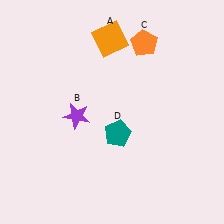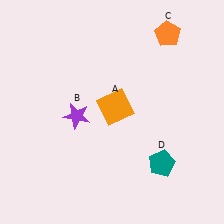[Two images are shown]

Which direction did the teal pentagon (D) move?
The teal pentagon (D) moved right.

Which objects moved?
The objects that moved are: the orange square (A), the orange pentagon (C), the teal pentagon (D).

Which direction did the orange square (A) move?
The orange square (A) moved down.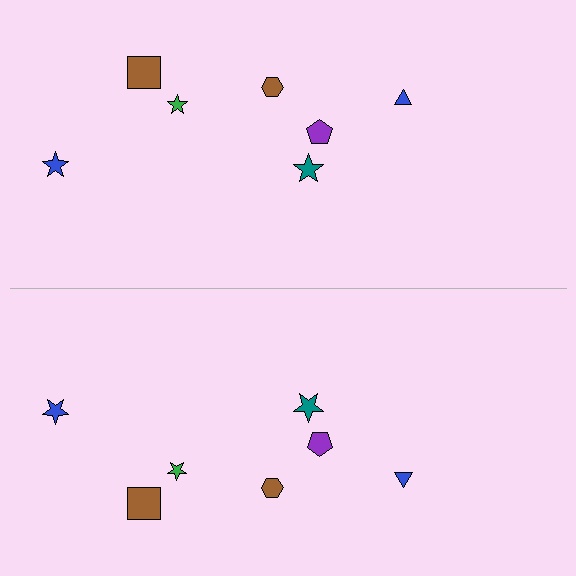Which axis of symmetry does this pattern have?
The pattern has a horizontal axis of symmetry running through the center of the image.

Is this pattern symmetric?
Yes, this pattern has bilateral (reflection) symmetry.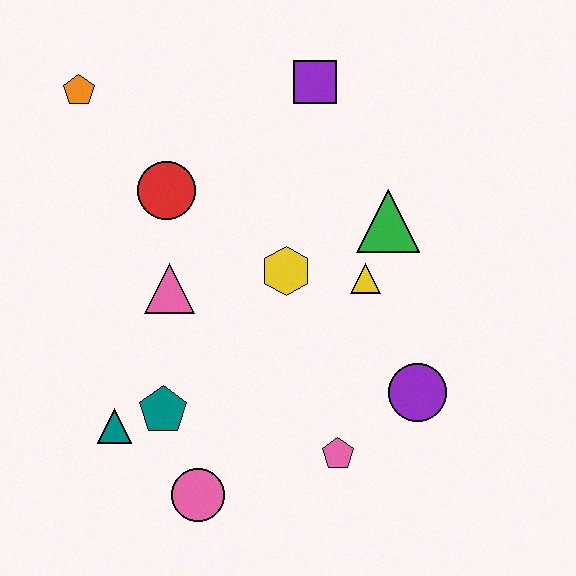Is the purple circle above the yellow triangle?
No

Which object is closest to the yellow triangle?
The green triangle is closest to the yellow triangle.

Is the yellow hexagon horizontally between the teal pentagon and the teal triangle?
No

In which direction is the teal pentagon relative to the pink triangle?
The teal pentagon is below the pink triangle.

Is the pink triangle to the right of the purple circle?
No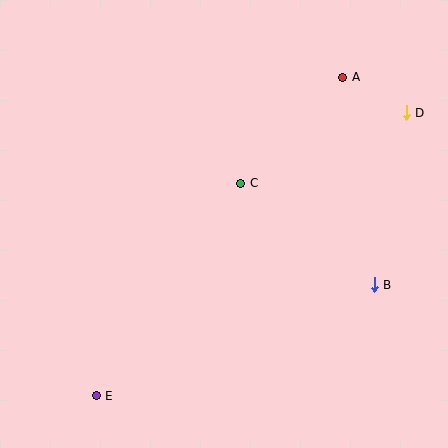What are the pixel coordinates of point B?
Point B is at (374, 285).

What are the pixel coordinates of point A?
Point A is at (343, 77).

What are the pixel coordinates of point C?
Point C is at (241, 183).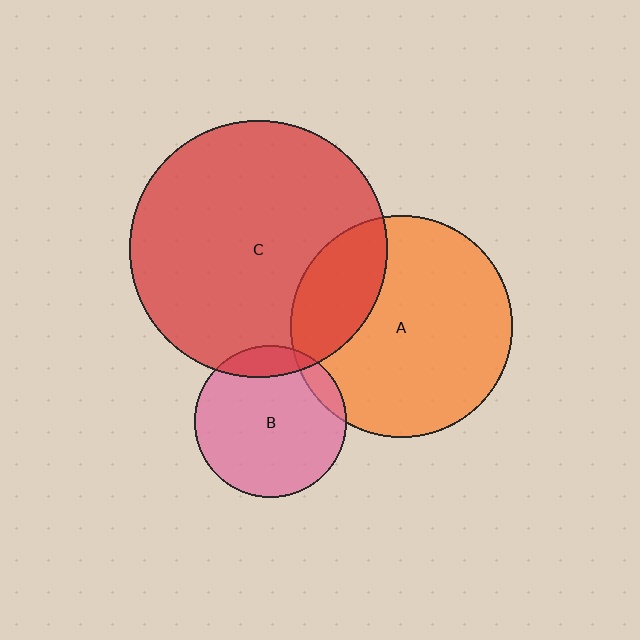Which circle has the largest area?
Circle C (red).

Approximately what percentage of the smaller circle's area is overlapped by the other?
Approximately 10%.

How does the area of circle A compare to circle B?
Approximately 2.1 times.